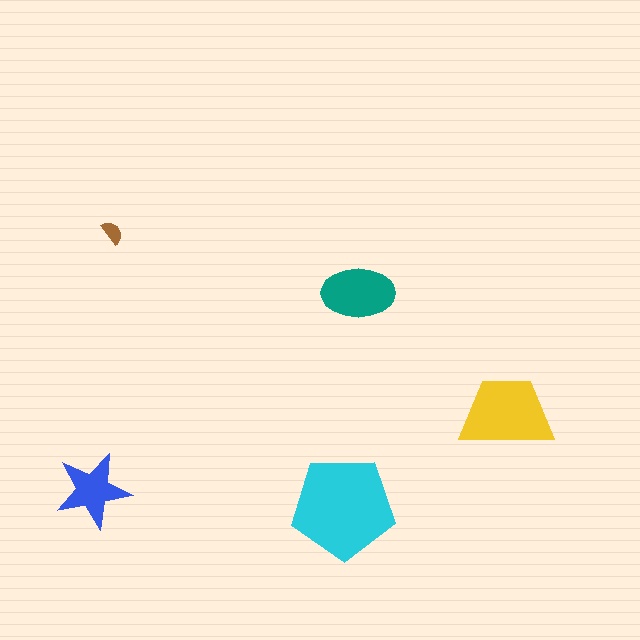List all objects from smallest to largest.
The brown semicircle, the blue star, the teal ellipse, the yellow trapezoid, the cyan pentagon.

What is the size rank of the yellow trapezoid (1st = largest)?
2nd.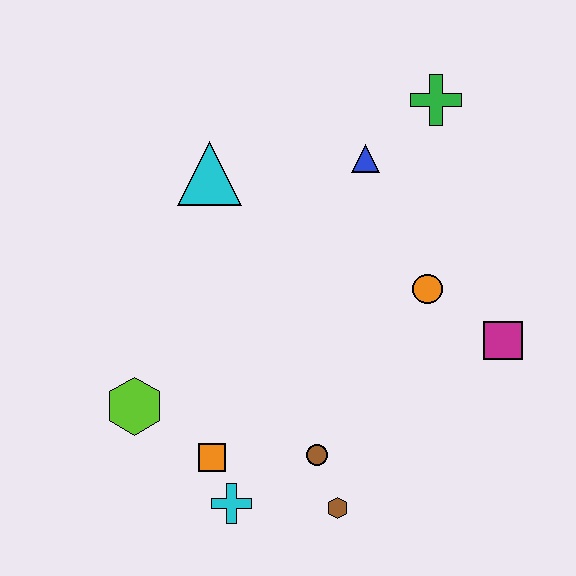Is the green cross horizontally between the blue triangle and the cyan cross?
No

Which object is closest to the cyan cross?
The orange square is closest to the cyan cross.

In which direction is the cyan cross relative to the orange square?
The cyan cross is below the orange square.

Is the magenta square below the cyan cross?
No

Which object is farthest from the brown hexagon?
The green cross is farthest from the brown hexagon.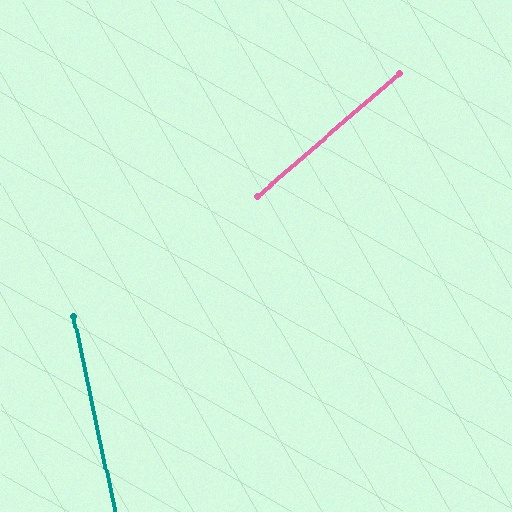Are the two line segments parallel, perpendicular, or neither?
Neither parallel nor perpendicular — they differ by about 61°.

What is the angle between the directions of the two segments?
Approximately 61 degrees.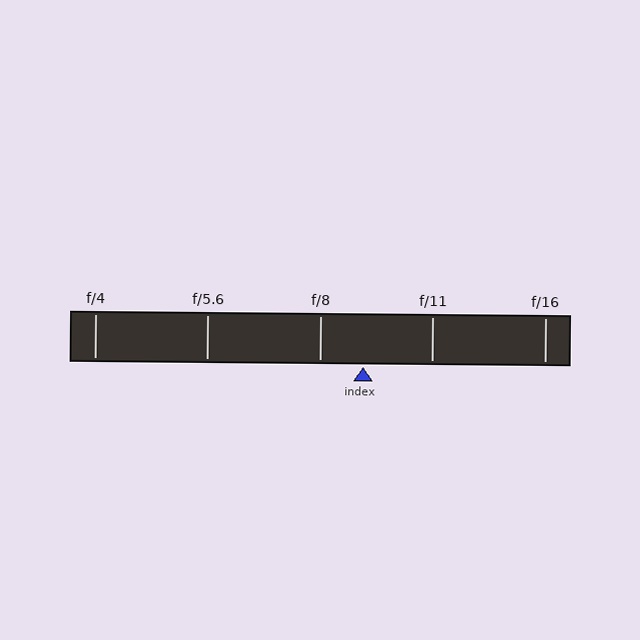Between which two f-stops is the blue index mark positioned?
The index mark is between f/8 and f/11.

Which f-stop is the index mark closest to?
The index mark is closest to f/8.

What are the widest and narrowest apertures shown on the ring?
The widest aperture shown is f/4 and the narrowest is f/16.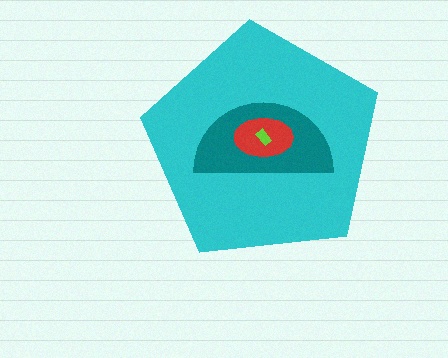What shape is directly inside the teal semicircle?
The red ellipse.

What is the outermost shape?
The cyan pentagon.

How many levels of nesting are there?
4.